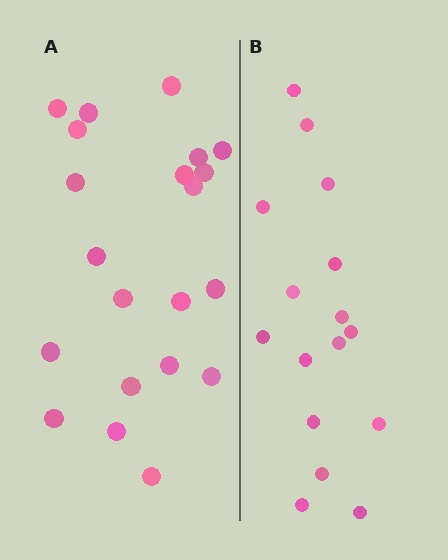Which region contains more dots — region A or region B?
Region A (the left region) has more dots.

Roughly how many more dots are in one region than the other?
Region A has about 5 more dots than region B.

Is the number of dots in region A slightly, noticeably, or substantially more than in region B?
Region A has noticeably more, but not dramatically so. The ratio is roughly 1.3 to 1.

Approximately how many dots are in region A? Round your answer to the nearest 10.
About 20 dots. (The exact count is 21, which rounds to 20.)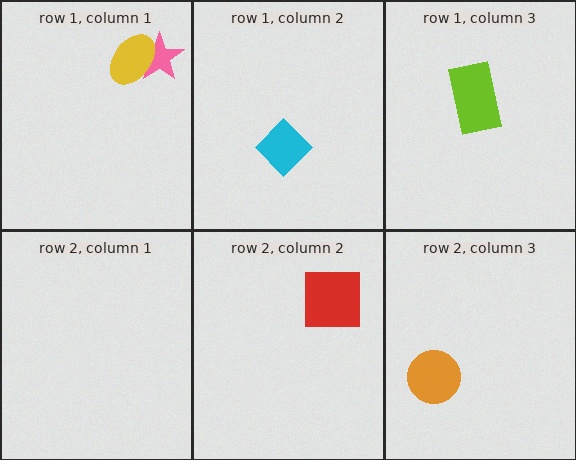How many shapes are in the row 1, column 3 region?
1.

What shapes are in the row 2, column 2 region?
The red square.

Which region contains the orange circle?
The row 2, column 3 region.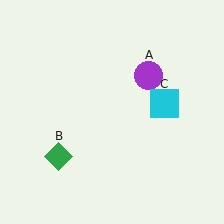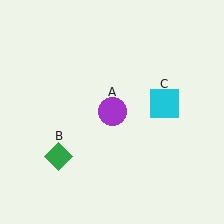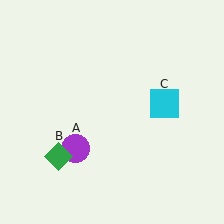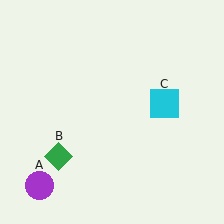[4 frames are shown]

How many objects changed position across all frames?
1 object changed position: purple circle (object A).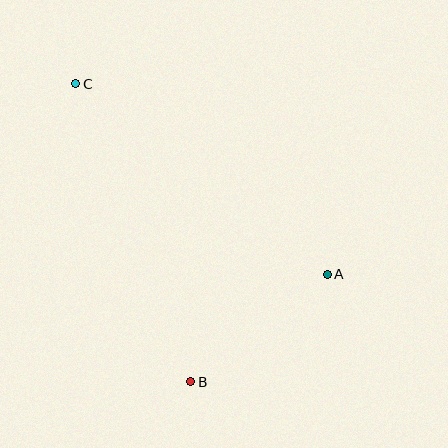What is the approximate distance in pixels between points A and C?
The distance between A and C is approximately 316 pixels.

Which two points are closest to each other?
Points A and B are closest to each other.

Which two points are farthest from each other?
Points B and C are farthest from each other.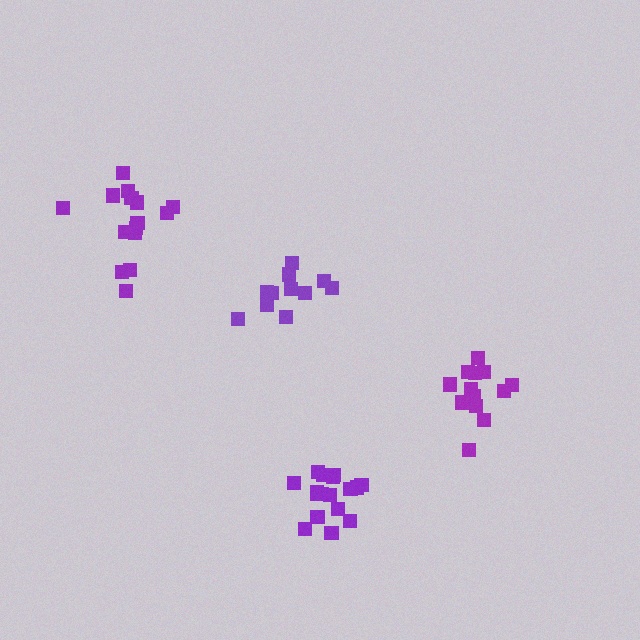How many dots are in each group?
Group 1: 16 dots, Group 2: 11 dots, Group 3: 13 dots, Group 4: 17 dots (57 total).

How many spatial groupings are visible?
There are 4 spatial groupings.